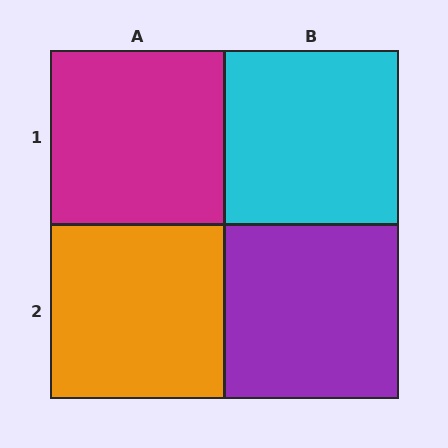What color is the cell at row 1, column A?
Magenta.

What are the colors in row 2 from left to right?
Orange, purple.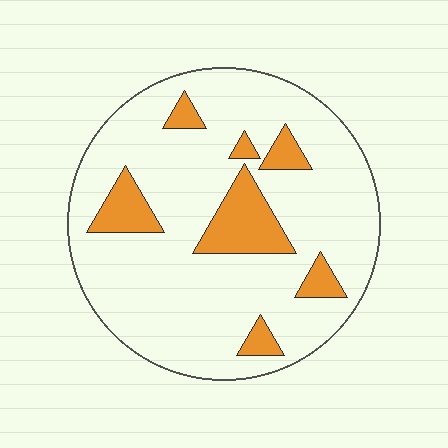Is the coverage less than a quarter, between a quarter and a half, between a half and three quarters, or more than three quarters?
Less than a quarter.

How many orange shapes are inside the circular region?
7.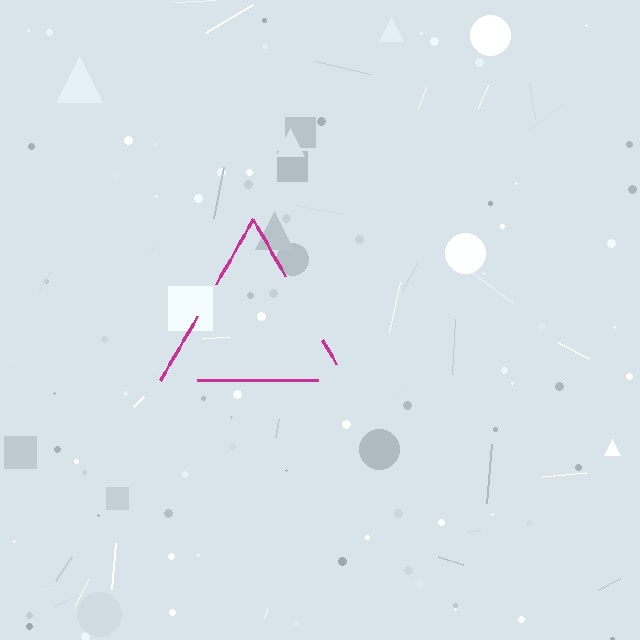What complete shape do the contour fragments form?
The contour fragments form a triangle.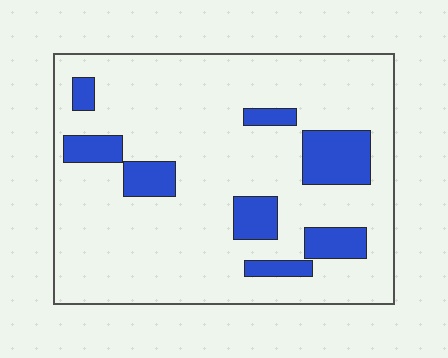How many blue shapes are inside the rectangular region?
8.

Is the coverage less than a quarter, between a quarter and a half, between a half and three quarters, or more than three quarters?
Less than a quarter.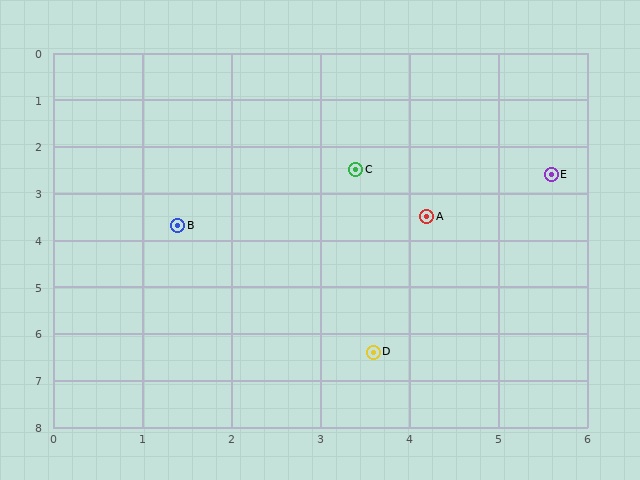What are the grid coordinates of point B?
Point B is at approximately (1.4, 3.7).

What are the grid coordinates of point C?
Point C is at approximately (3.4, 2.5).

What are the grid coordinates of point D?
Point D is at approximately (3.6, 6.4).